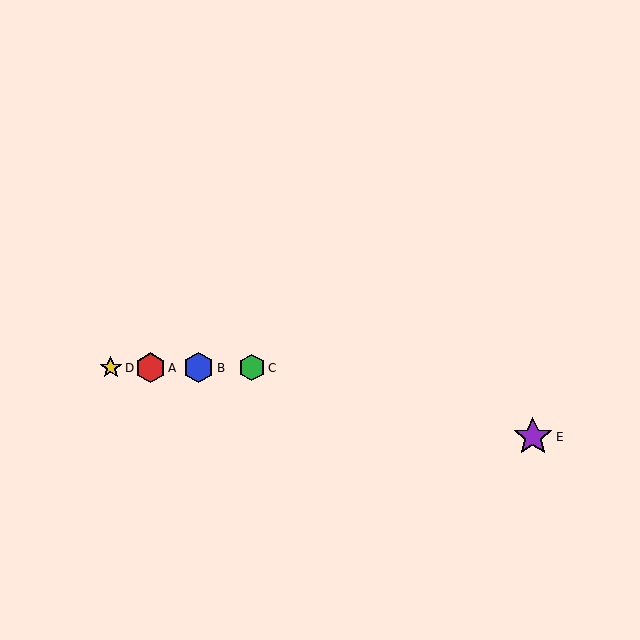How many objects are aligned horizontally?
4 objects (A, B, C, D) are aligned horizontally.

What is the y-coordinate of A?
Object A is at y≈368.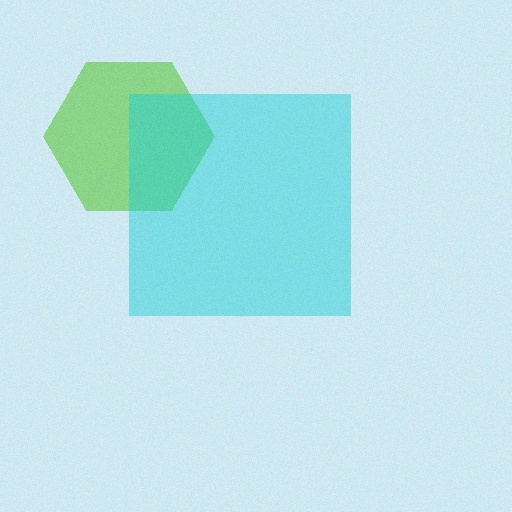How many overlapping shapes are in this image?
There are 2 overlapping shapes in the image.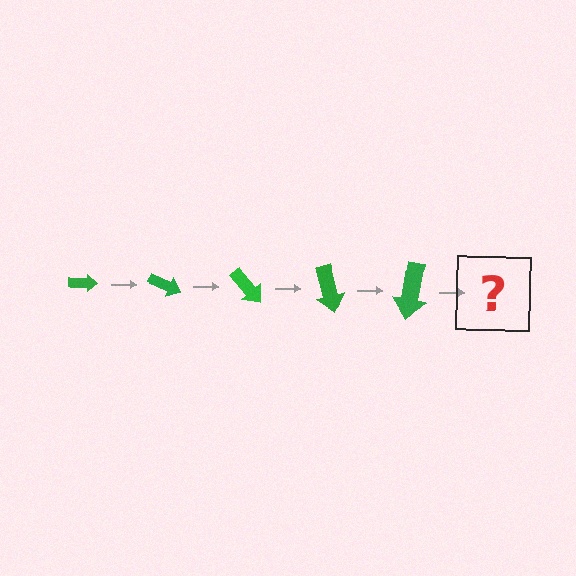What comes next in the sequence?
The next element should be an arrow, larger than the previous one and rotated 125 degrees from the start.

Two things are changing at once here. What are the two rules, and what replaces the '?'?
The two rules are that the arrow grows larger each step and it rotates 25 degrees each step. The '?' should be an arrow, larger than the previous one and rotated 125 degrees from the start.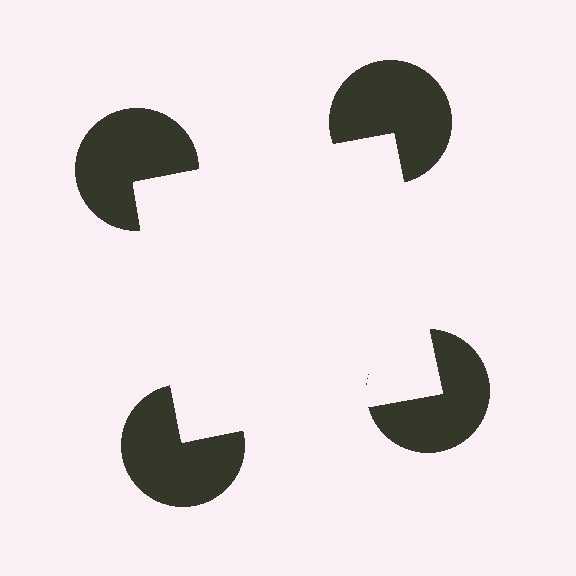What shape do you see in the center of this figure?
An illusory square — its edges are inferred from the aligned wedge cuts in the pac-man discs, not physically drawn.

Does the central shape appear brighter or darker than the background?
It typically appears slightly brighter than the background, even though no actual brightness change is drawn.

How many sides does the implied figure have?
4 sides.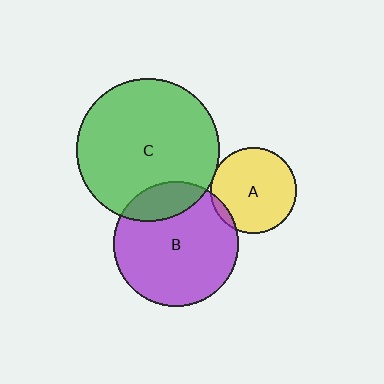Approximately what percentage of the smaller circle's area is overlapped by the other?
Approximately 5%.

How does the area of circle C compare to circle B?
Approximately 1.3 times.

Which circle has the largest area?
Circle C (green).